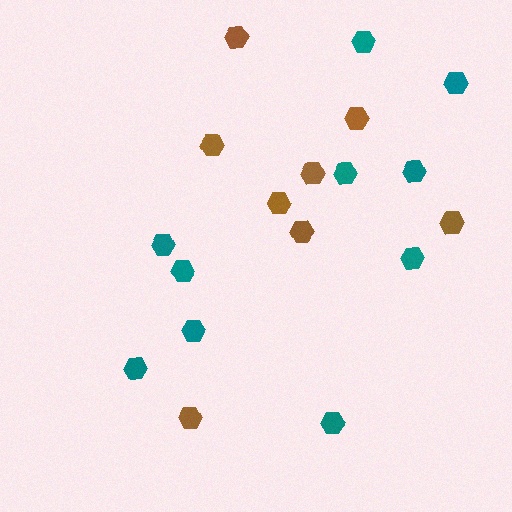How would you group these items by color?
There are 2 groups: one group of brown hexagons (8) and one group of teal hexagons (10).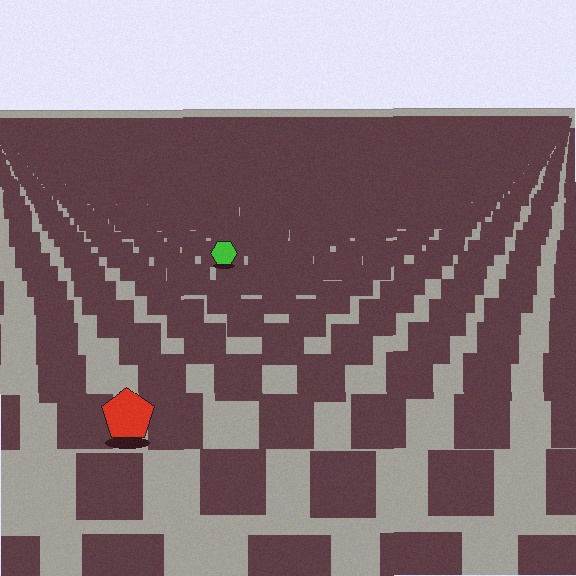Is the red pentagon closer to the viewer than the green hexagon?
Yes. The red pentagon is closer — you can tell from the texture gradient: the ground texture is coarser near it.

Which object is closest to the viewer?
The red pentagon is closest. The texture marks near it are larger and more spread out.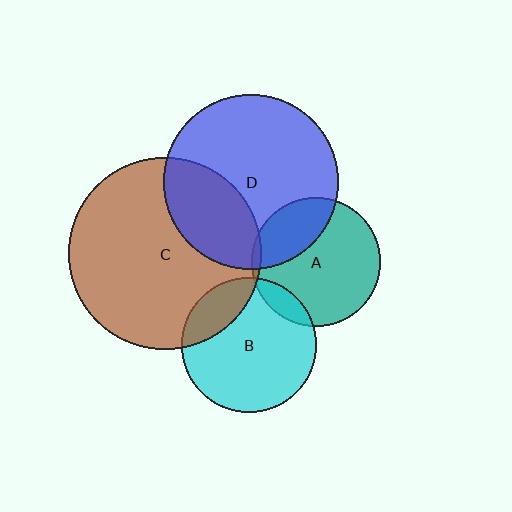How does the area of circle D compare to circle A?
Approximately 1.9 times.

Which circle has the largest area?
Circle C (brown).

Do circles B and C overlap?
Yes.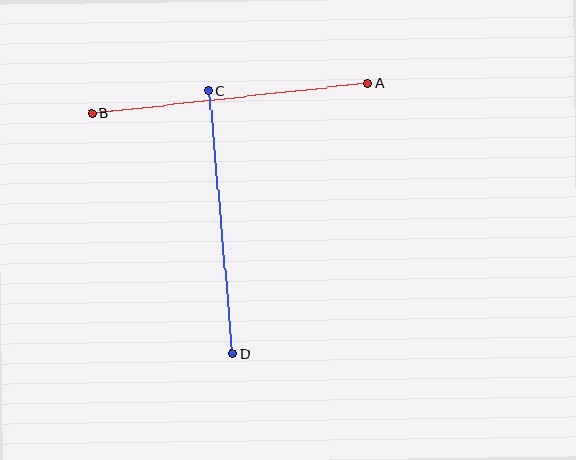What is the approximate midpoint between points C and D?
The midpoint is at approximately (220, 222) pixels.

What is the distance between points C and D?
The distance is approximately 264 pixels.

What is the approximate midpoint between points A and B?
The midpoint is at approximately (230, 98) pixels.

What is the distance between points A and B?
The distance is approximately 278 pixels.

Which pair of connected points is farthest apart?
Points A and B are farthest apart.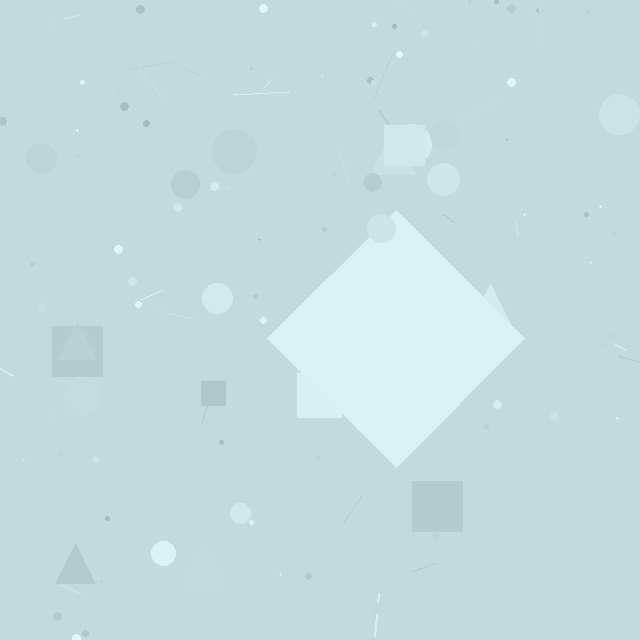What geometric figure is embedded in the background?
A diamond is embedded in the background.